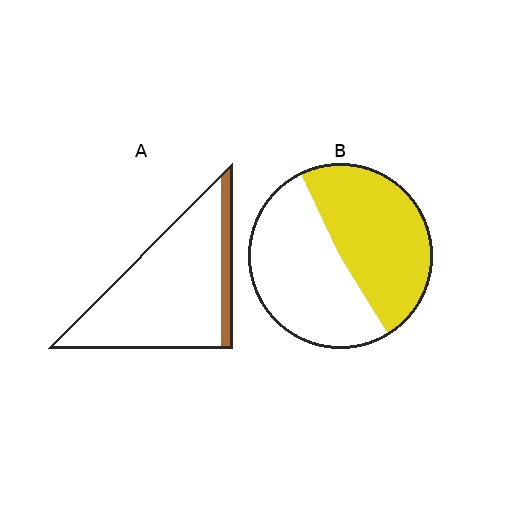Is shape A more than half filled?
No.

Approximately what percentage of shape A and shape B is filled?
A is approximately 15% and B is approximately 50%.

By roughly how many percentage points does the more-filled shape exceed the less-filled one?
By roughly 35 percentage points (B over A).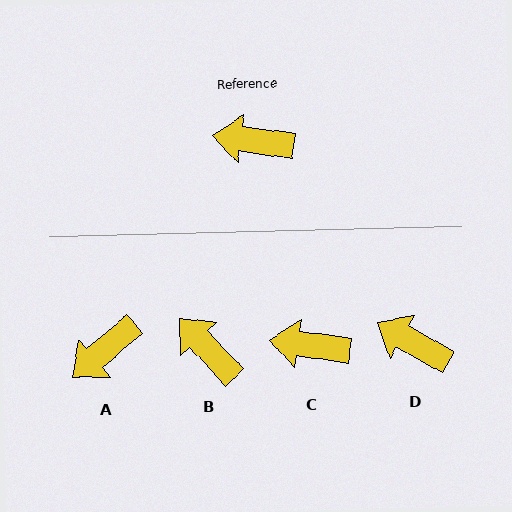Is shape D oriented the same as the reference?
No, it is off by about 22 degrees.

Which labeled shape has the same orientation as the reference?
C.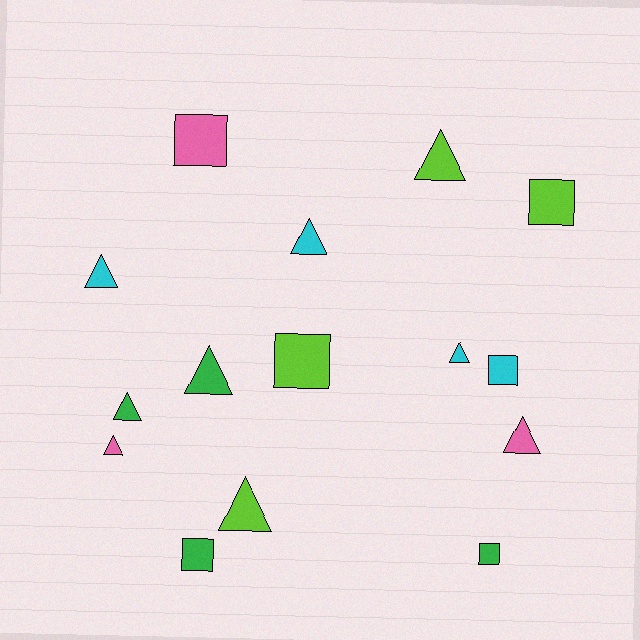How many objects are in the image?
There are 15 objects.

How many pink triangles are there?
There are 2 pink triangles.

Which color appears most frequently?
Lime, with 4 objects.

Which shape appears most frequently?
Triangle, with 9 objects.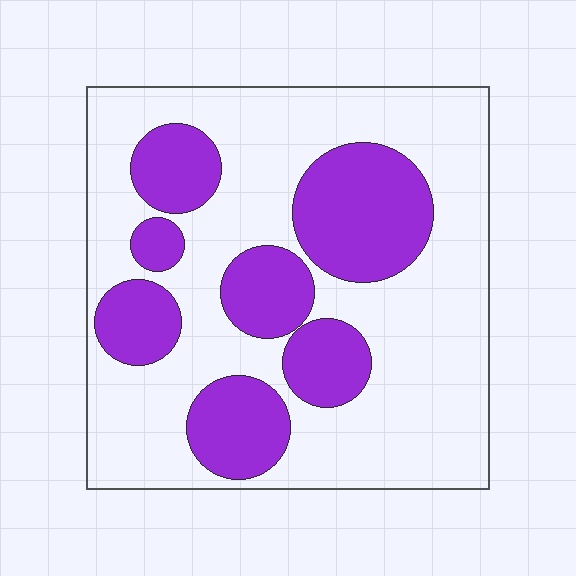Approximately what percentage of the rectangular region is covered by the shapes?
Approximately 30%.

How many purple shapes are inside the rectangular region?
7.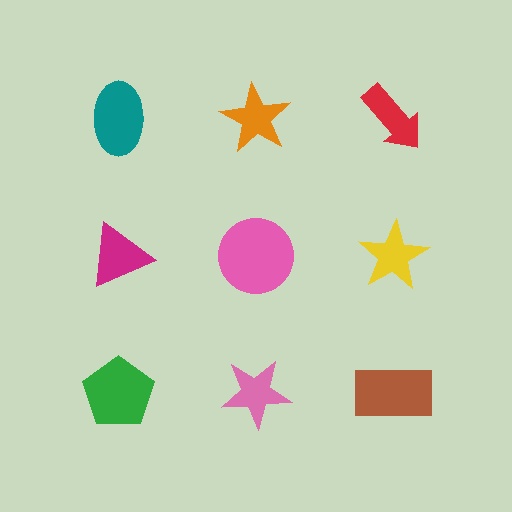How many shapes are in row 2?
3 shapes.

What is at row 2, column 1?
A magenta triangle.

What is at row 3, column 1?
A green pentagon.